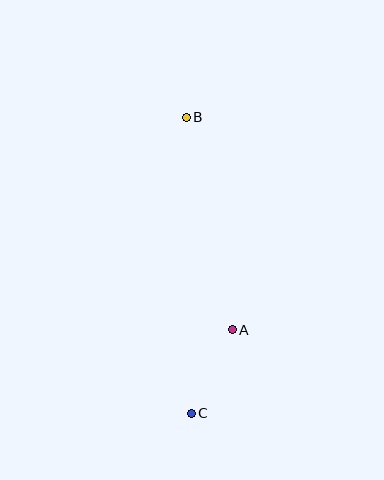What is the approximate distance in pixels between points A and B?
The distance between A and B is approximately 218 pixels.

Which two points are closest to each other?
Points A and C are closest to each other.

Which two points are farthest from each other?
Points B and C are farthest from each other.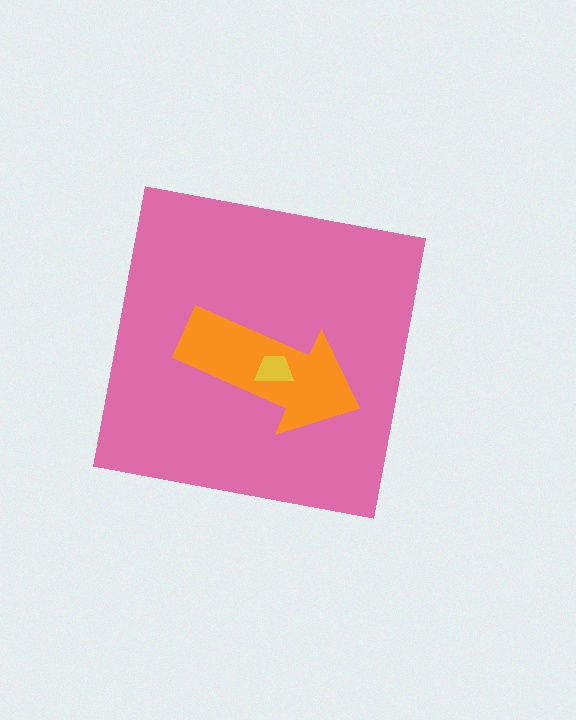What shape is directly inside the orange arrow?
The yellow trapezoid.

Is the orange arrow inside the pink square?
Yes.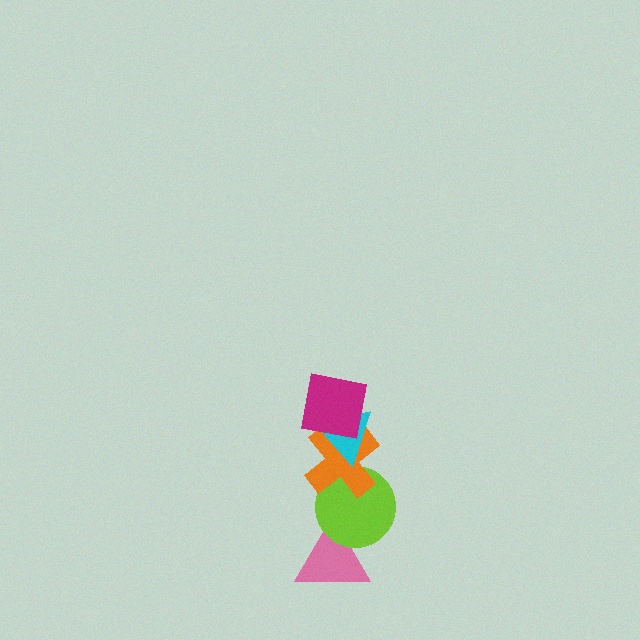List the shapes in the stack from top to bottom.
From top to bottom: the magenta square, the cyan triangle, the orange cross, the lime circle, the pink triangle.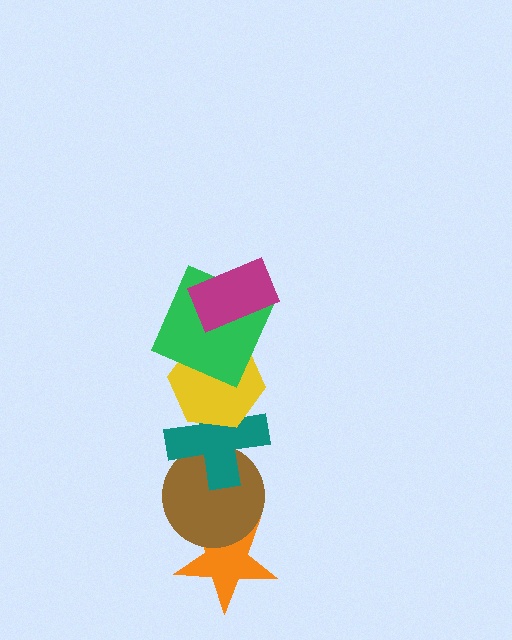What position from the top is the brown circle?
The brown circle is 5th from the top.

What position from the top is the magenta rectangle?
The magenta rectangle is 1st from the top.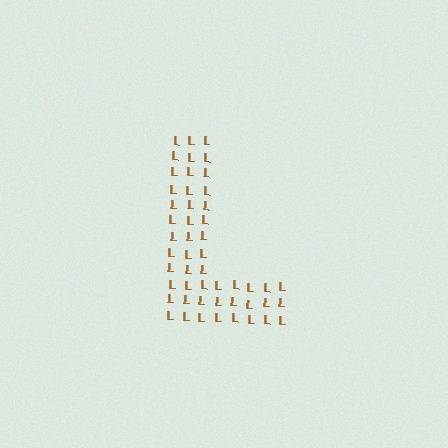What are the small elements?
The small elements are letter L's.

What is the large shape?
The large shape is the letter L.